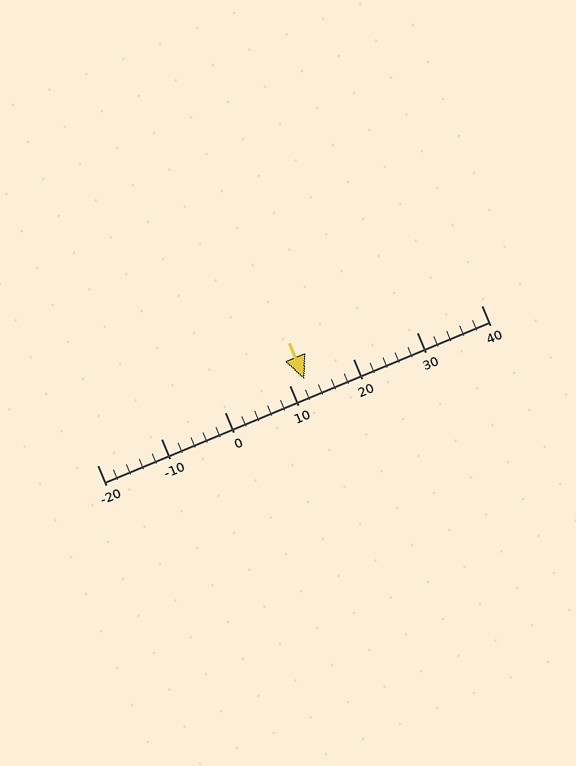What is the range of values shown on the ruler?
The ruler shows values from -20 to 40.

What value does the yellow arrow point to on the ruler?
The yellow arrow points to approximately 12.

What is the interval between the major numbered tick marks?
The major tick marks are spaced 10 units apart.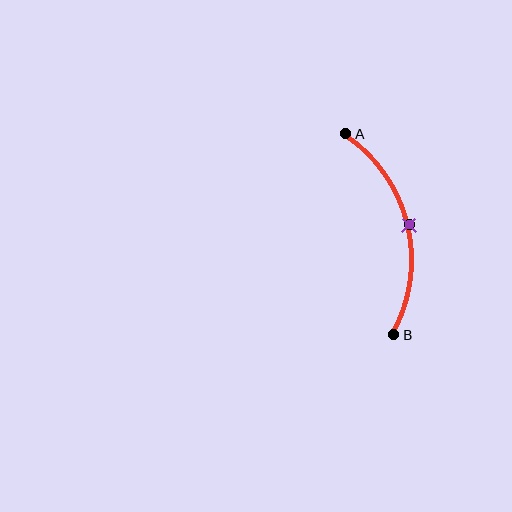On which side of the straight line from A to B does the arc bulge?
The arc bulges to the right of the straight line connecting A and B.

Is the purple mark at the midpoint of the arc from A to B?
Yes. The purple mark lies on the arc at equal arc-length from both A and B — it is the arc midpoint.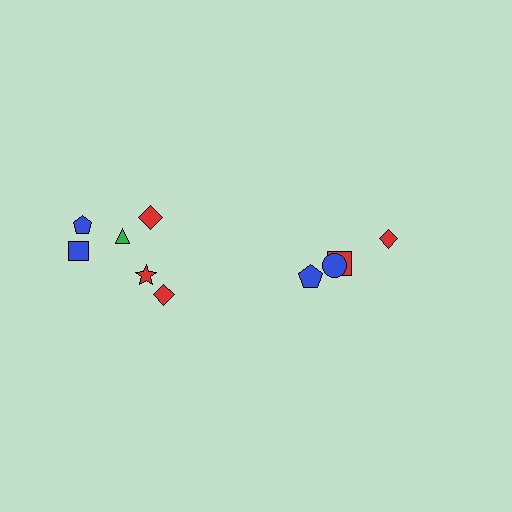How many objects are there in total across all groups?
There are 10 objects.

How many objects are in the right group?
There are 4 objects.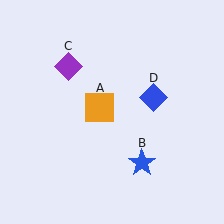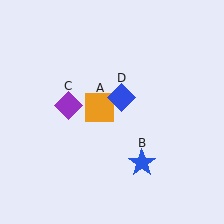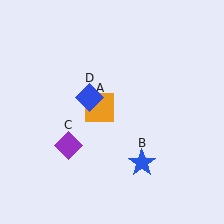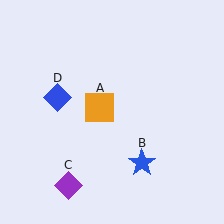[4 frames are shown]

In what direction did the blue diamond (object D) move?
The blue diamond (object D) moved left.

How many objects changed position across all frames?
2 objects changed position: purple diamond (object C), blue diamond (object D).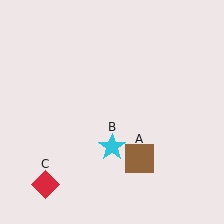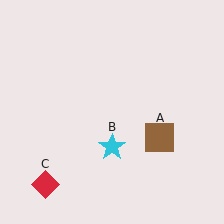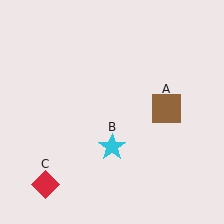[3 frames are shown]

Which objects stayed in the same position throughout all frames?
Cyan star (object B) and red diamond (object C) remained stationary.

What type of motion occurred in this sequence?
The brown square (object A) rotated counterclockwise around the center of the scene.